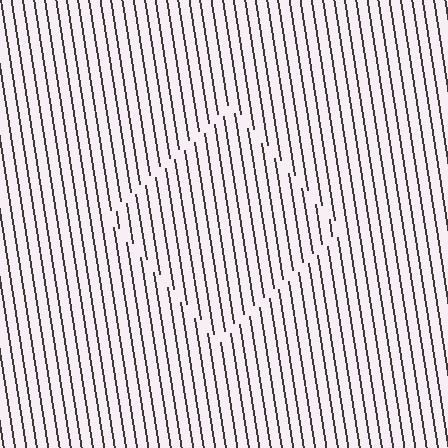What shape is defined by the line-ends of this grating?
An illusory square. The interior of the shape contains the same grating, shifted by half a period — the contour is defined by the phase discontinuity where line-ends from the inner and outer gratings abut.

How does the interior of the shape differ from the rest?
The interior of the shape contains the same grating, shifted by half a period — the contour is defined by the phase discontinuity where line-ends from the inner and outer gratings abut.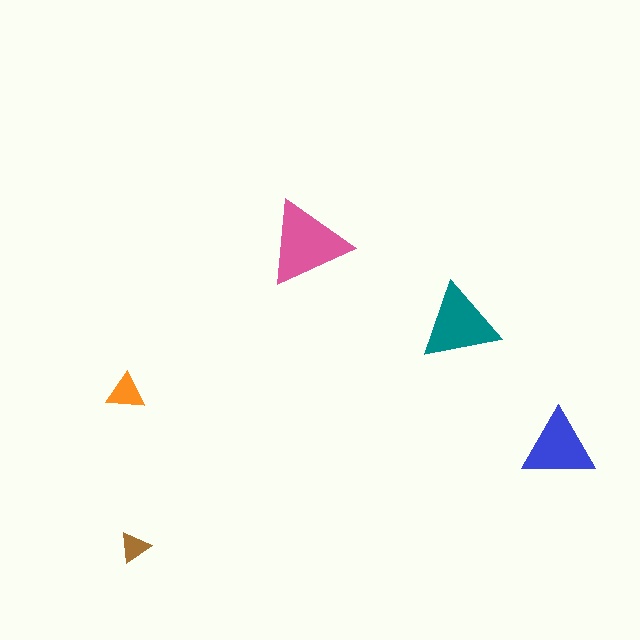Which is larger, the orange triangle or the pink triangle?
The pink one.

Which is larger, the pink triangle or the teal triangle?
The pink one.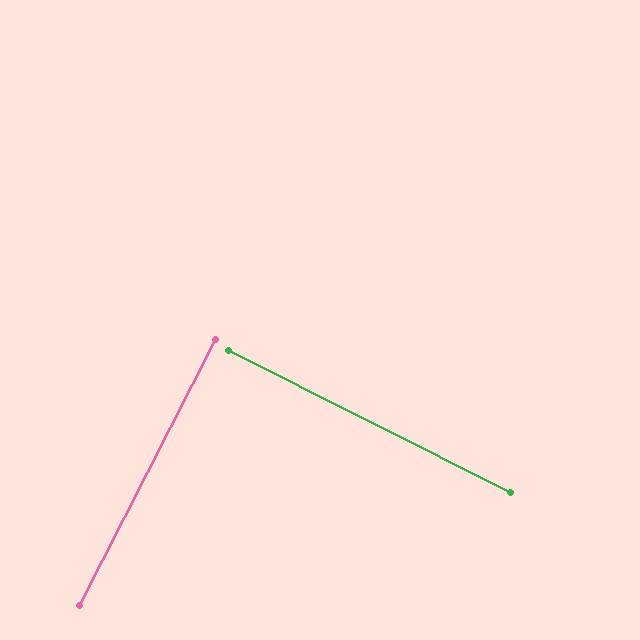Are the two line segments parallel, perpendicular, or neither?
Perpendicular — they meet at approximately 90°.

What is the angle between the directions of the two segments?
Approximately 90 degrees.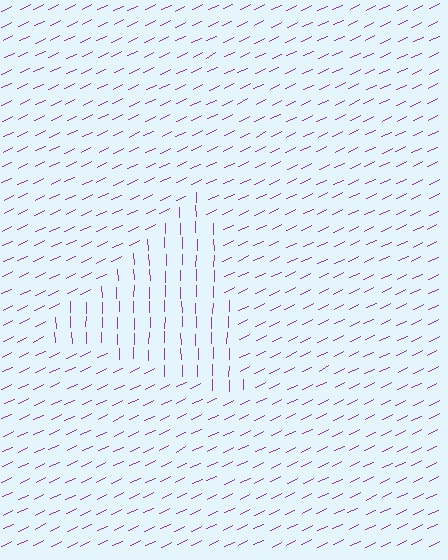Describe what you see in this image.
The image is filled with small purple line segments. A triangle region in the image has lines oriented differently from the surrounding lines, creating a visible texture boundary.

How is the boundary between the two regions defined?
The boundary is defined purely by a change in line orientation (approximately 65 degrees difference). All lines are the same color and thickness.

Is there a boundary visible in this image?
Yes, there is a texture boundary formed by a change in line orientation.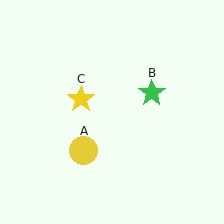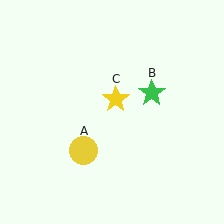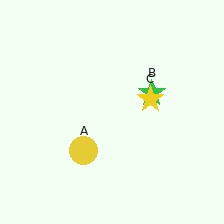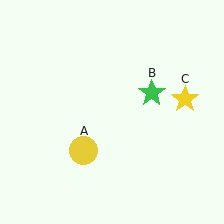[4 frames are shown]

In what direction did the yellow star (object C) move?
The yellow star (object C) moved right.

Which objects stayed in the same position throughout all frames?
Yellow circle (object A) and green star (object B) remained stationary.